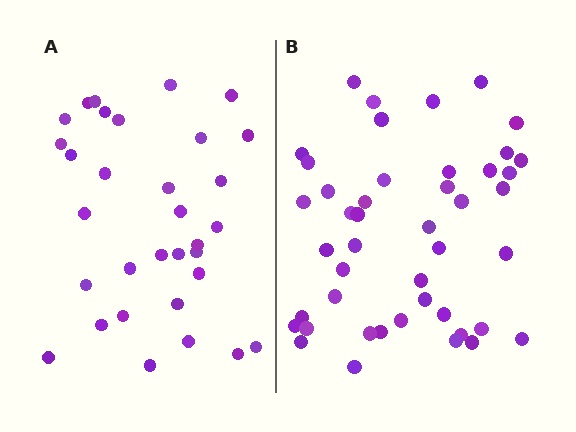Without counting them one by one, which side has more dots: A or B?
Region B (the right region) has more dots.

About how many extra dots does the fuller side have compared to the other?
Region B has approximately 15 more dots than region A.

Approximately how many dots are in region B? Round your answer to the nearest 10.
About 40 dots. (The exact count is 45, which rounds to 40.)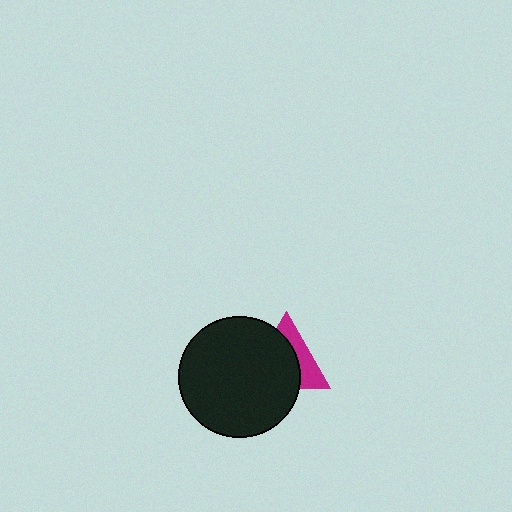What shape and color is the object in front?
The object in front is a black circle.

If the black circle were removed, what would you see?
You would see the complete magenta triangle.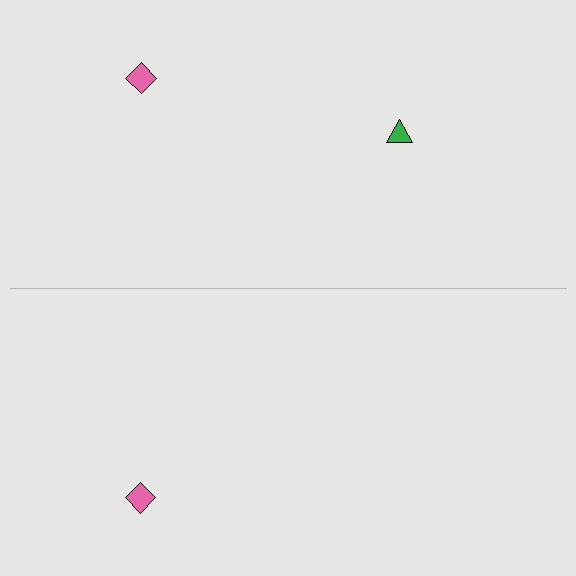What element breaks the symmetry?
A green triangle is missing from the bottom side.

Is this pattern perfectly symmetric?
No, the pattern is not perfectly symmetric. A green triangle is missing from the bottom side.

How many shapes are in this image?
There are 3 shapes in this image.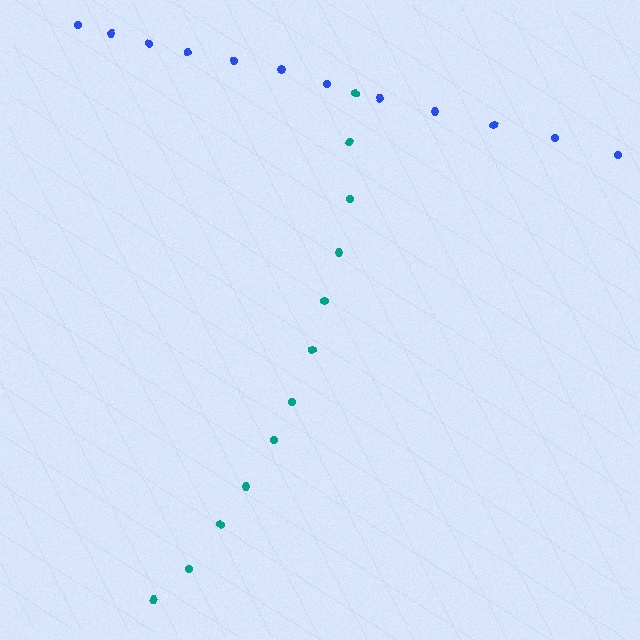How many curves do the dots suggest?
There are 2 distinct paths.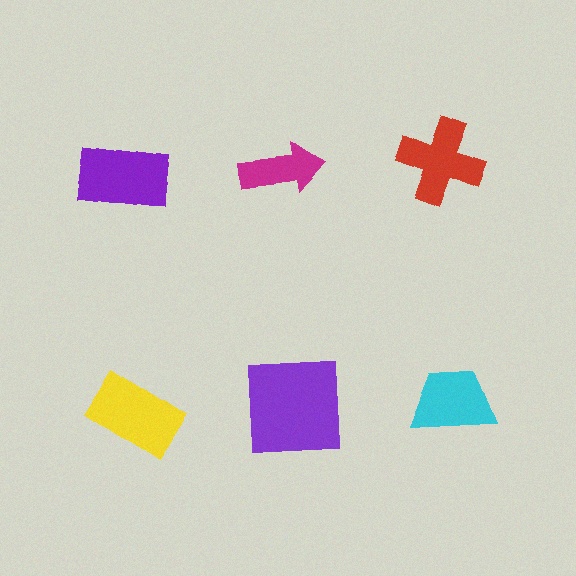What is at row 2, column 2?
A purple square.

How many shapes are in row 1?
3 shapes.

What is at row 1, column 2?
A magenta arrow.